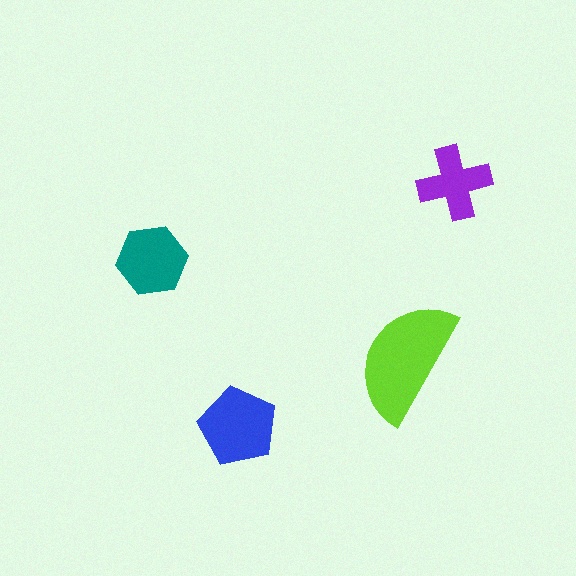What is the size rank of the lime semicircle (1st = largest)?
1st.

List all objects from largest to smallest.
The lime semicircle, the blue pentagon, the teal hexagon, the purple cross.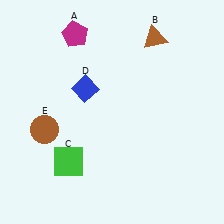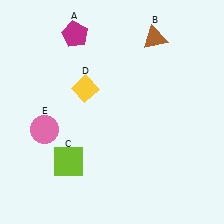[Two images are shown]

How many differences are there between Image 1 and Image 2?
There are 3 differences between the two images.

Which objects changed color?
C changed from green to lime. D changed from blue to yellow. E changed from brown to pink.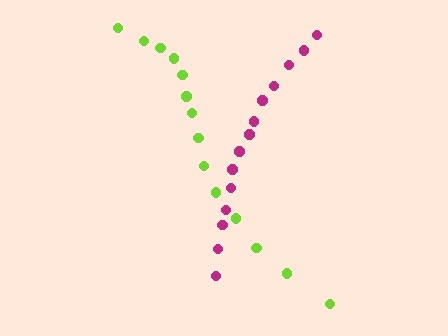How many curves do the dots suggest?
There are 2 distinct paths.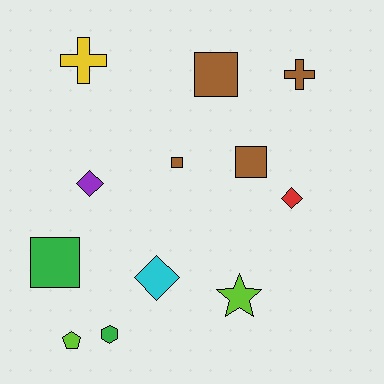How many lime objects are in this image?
There are 2 lime objects.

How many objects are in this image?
There are 12 objects.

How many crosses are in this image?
There are 2 crosses.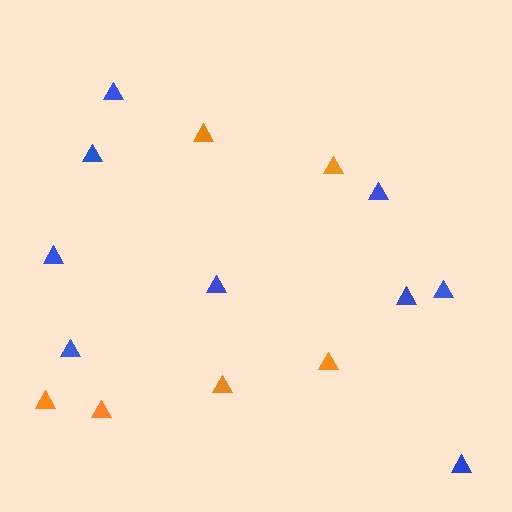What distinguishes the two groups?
There are 2 groups: one group of orange triangles (6) and one group of blue triangles (9).